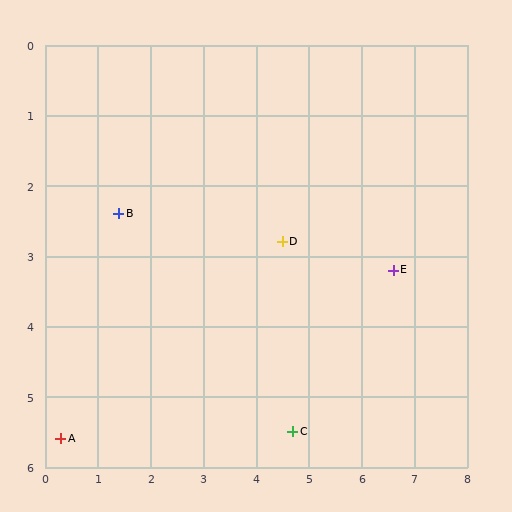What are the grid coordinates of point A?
Point A is at approximately (0.3, 5.6).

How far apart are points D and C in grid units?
Points D and C are about 2.7 grid units apart.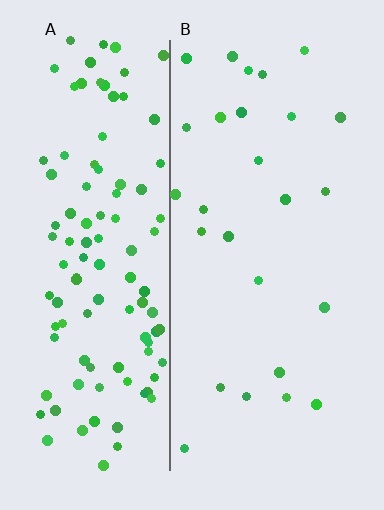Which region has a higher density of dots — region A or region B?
A (the left).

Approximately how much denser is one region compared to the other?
Approximately 4.3× — region A over region B.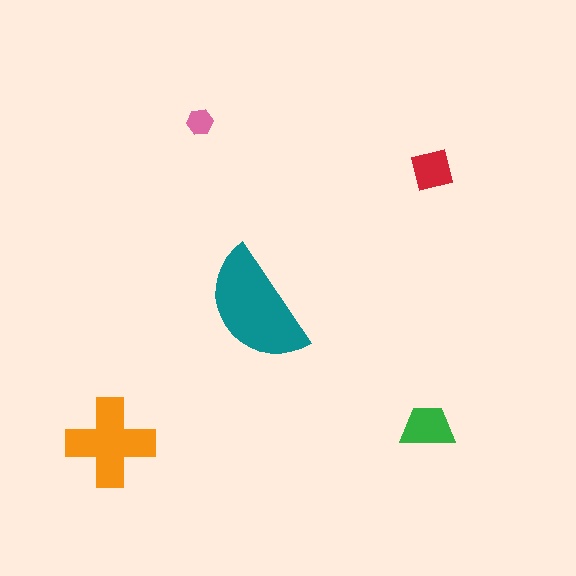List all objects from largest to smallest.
The teal semicircle, the orange cross, the green trapezoid, the red square, the pink hexagon.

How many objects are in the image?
There are 5 objects in the image.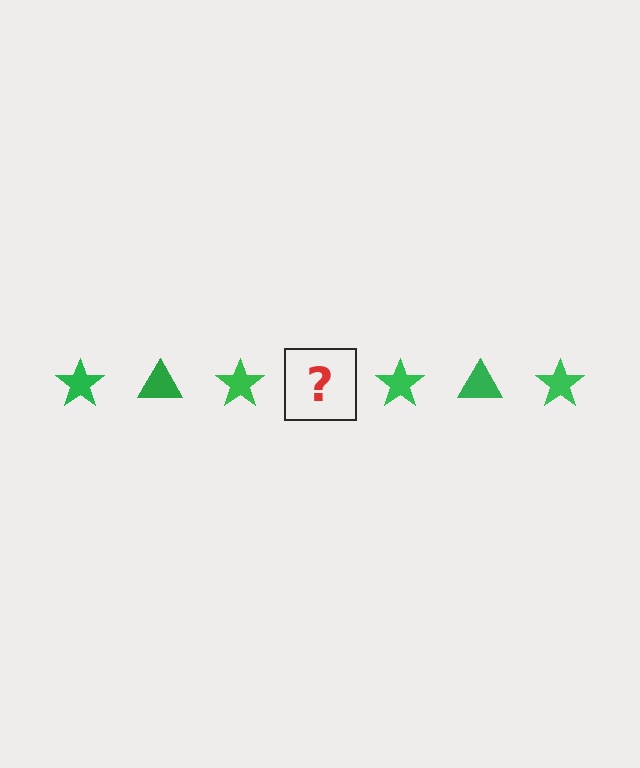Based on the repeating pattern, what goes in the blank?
The blank should be a green triangle.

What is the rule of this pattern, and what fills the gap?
The rule is that the pattern cycles through star, triangle shapes in green. The gap should be filled with a green triangle.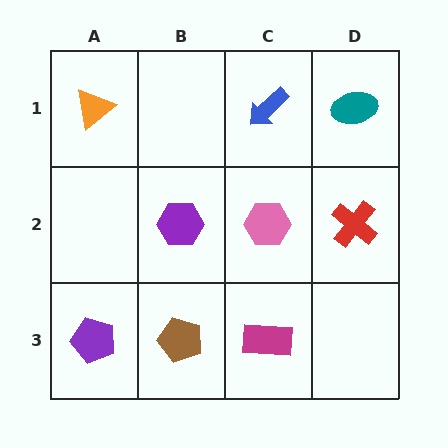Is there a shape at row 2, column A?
No, that cell is empty.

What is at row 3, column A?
A purple pentagon.